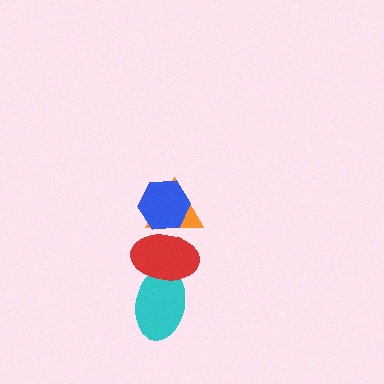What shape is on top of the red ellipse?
The orange triangle is on top of the red ellipse.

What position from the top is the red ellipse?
The red ellipse is 3rd from the top.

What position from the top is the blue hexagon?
The blue hexagon is 1st from the top.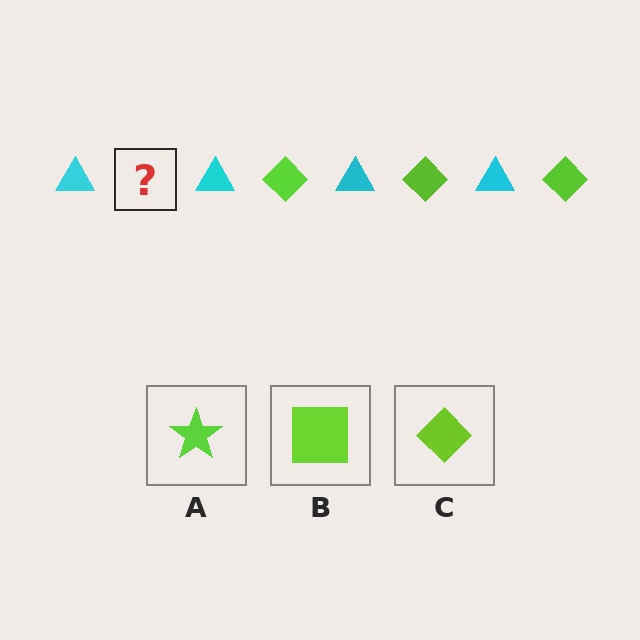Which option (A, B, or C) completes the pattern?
C.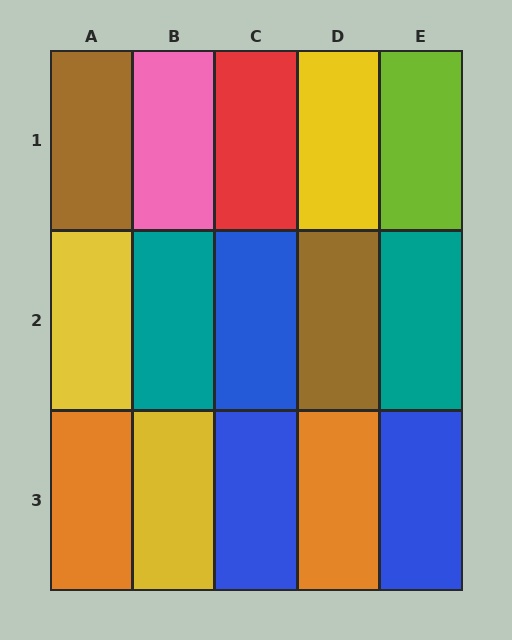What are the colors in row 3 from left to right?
Orange, yellow, blue, orange, blue.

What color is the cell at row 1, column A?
Brown.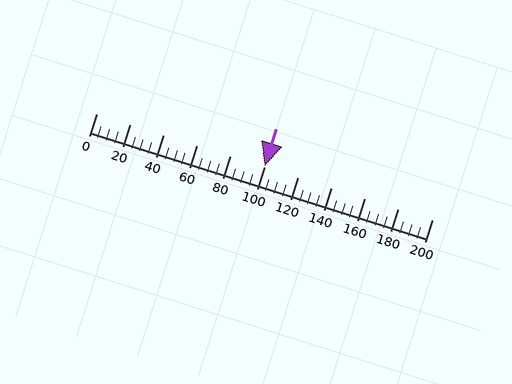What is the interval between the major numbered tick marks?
The major tick marks are spaced 20 units apart.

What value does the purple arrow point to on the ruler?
The purple arrow points to approximately 100.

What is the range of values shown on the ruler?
The ruler shows values from 0 to 200.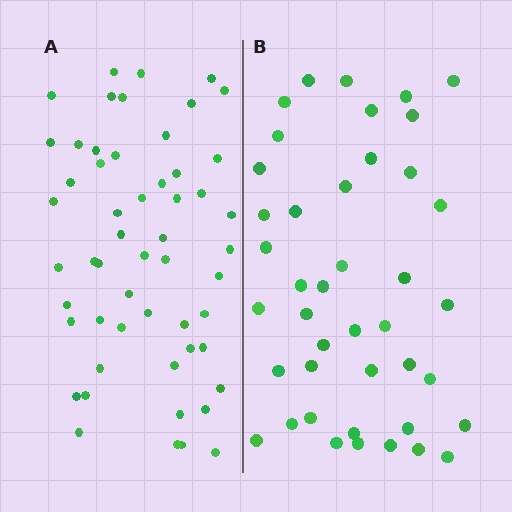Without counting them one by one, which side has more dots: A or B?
Region A (the left region) has more dots.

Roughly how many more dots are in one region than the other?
Region A has roughly 12 or so more dots than region B.